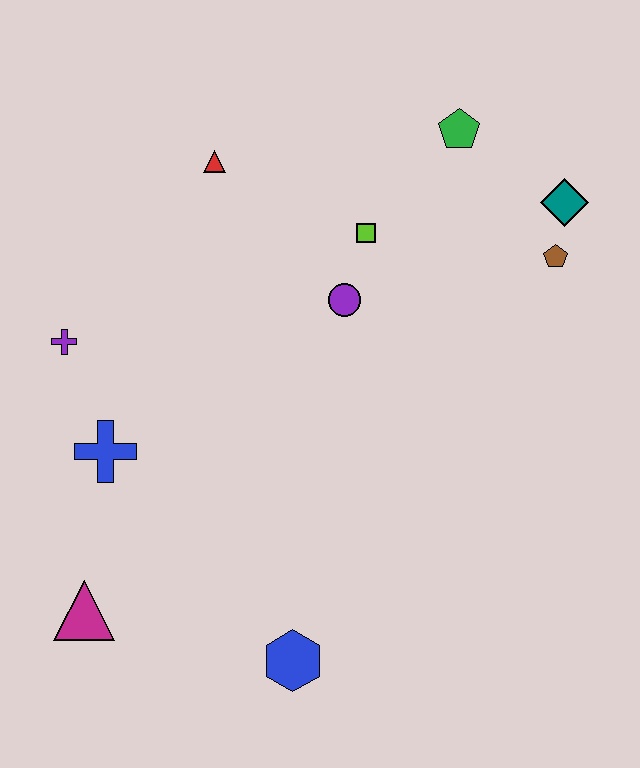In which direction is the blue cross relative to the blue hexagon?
The blue cross is above the blue hexagon.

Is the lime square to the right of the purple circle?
Yes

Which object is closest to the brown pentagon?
The teal diamond is closest to the brown pentagon.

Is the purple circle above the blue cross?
Yes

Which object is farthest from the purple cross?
The teal diamond is farthest from the purple cross.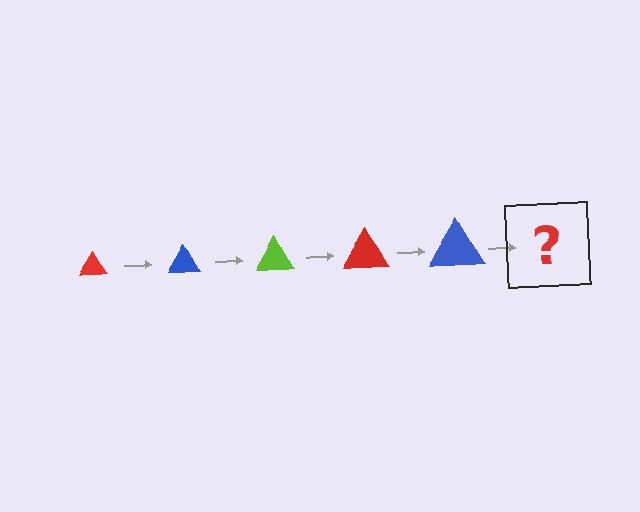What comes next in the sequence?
The next element should be a lime triangle, larger than the previous one.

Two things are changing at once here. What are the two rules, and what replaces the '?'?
The two rules are that the triangle grows larger each step and the color cycles through red, blue, and lime. The '?' should be a lime triangle, larger than the previous one.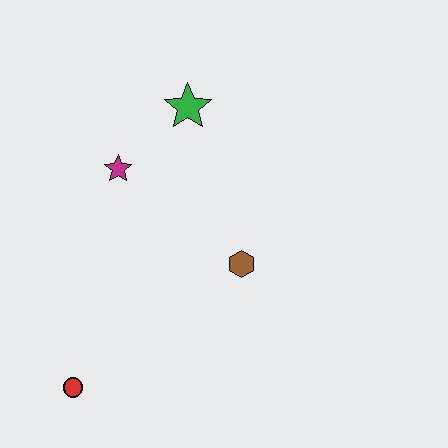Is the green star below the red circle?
No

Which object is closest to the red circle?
The brown hexagon is closest to the red circle.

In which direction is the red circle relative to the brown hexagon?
The red circle is to the left of the brown hexagon.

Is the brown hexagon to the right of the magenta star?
Yes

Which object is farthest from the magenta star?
The red circle is farthest from the magenta star.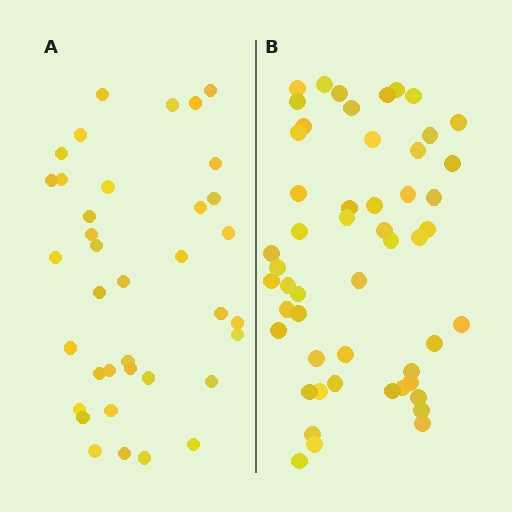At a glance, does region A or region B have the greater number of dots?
Region B (the right region) has more dots.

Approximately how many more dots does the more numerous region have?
Region B has approximately 15 more dots than region A.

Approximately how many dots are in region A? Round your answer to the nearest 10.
About 40 dots. (The exact count is 37, which rounds to 40.)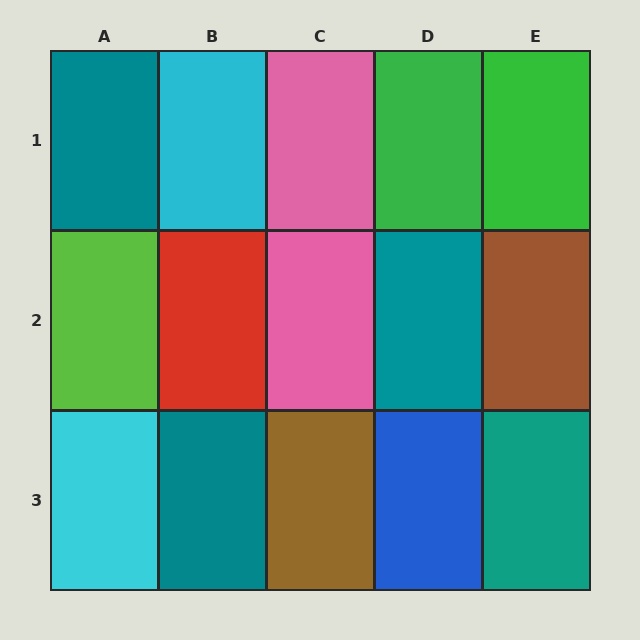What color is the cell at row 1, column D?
Green.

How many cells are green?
2 cells are green.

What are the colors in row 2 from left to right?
Lime, red, pink, teal, brown.